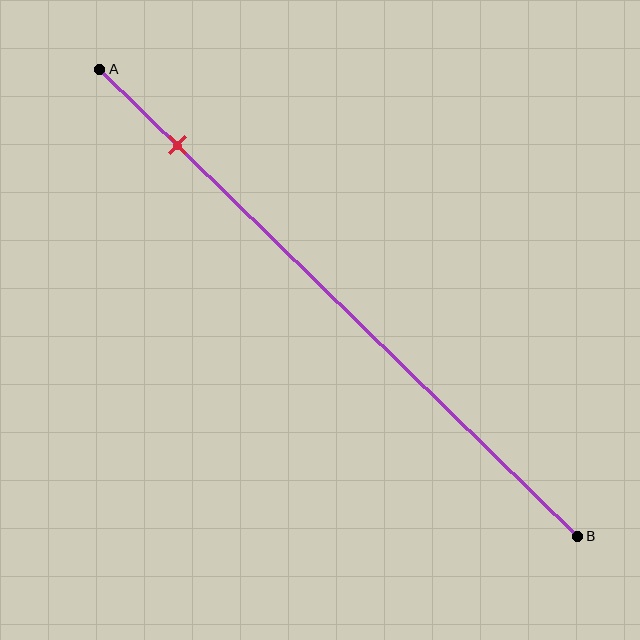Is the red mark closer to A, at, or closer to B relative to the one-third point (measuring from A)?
The red mark is closer to point A than the one-third point of segment AB.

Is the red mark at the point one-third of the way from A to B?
No, the mark is at about 15% from A, not at the 33% one-third point.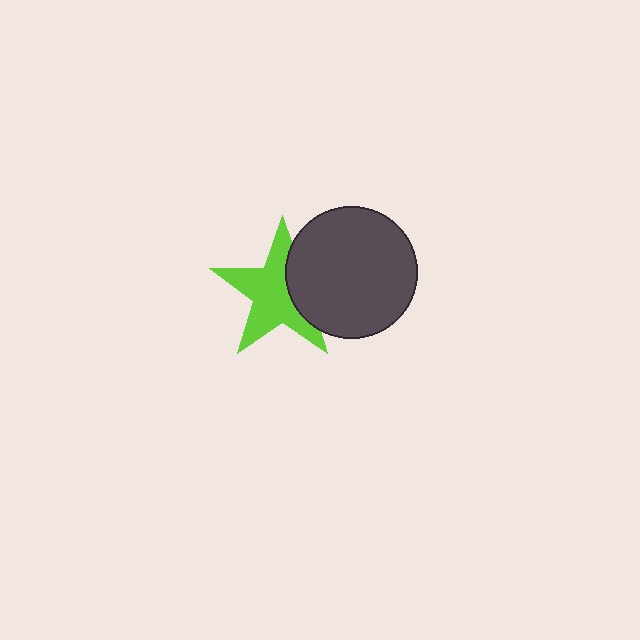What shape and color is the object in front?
The object in front is a dark gray circle.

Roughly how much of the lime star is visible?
Most of it is visible (roughly 68%).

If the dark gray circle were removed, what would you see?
You would see the complete lime star.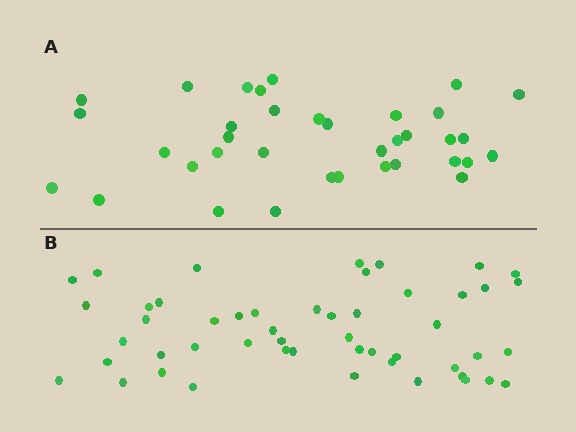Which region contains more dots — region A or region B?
Region B (the bottom region) has more dots.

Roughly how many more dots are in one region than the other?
Region B has approximately 15 more dots than region A.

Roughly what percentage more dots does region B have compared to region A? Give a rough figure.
About 40% more.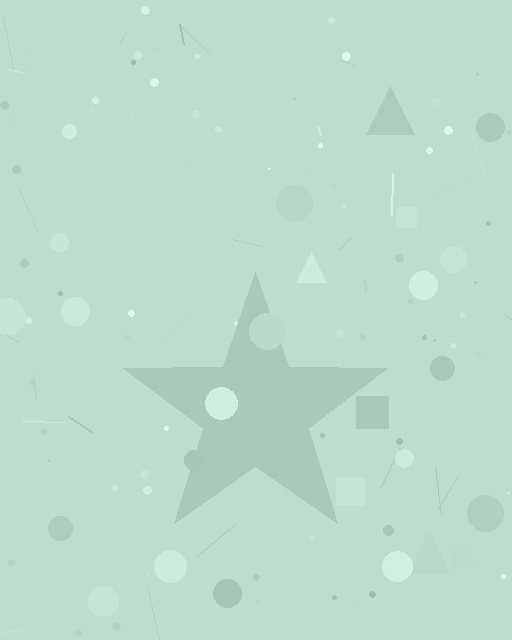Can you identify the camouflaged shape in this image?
The camouflaged shape is a star.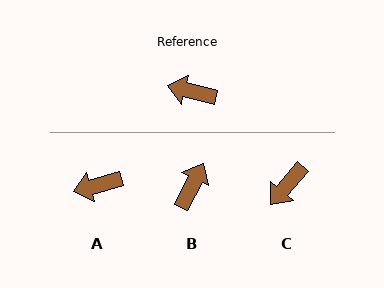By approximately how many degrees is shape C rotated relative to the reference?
Approximately 64 degrees counter-clockwise.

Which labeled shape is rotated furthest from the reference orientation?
B, about 102 degrees away.